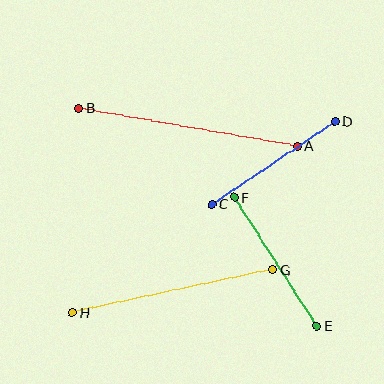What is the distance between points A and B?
The distance is approximately 221 pixels.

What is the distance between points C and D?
The distance is approximately 148 pixels.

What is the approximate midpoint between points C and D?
The midpoint is at approximately (273, 163) pixels.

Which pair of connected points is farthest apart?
Points A and B are farthest apart.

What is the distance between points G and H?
The distance is approximately 205 pixels.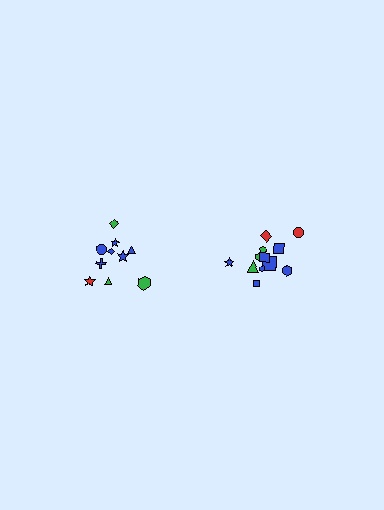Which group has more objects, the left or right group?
The right group.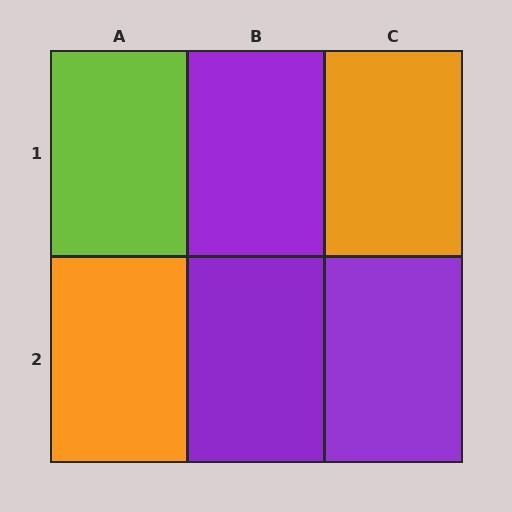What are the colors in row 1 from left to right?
Lime, purple, orange.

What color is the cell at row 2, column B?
Purple.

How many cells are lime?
1 cell is lime.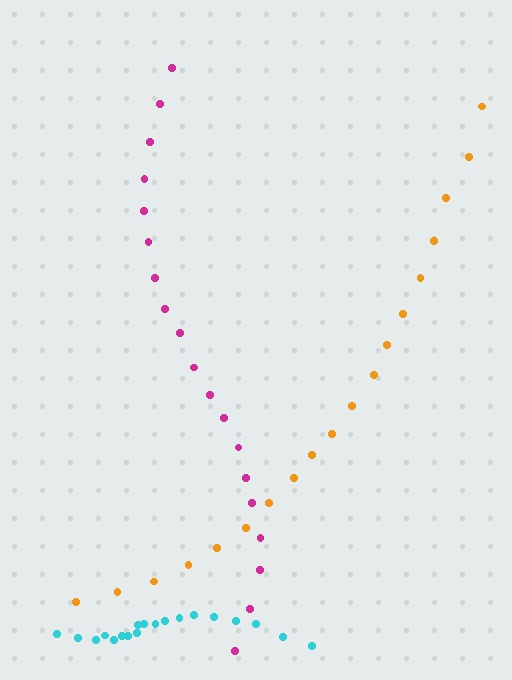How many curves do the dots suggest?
There are 3 distinct paths.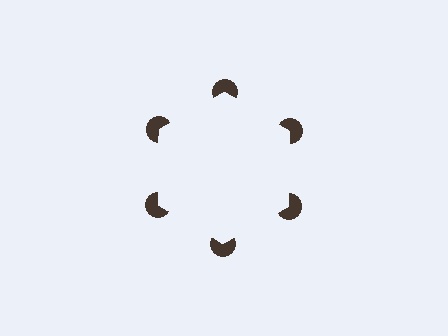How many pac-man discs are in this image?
There are 6 — one at each vertex of the illusory hexagon.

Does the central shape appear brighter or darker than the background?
It typically appears slightly brighter than the background, even though no actual brightness change is drawn.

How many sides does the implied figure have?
6 sides.